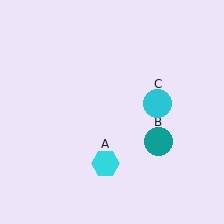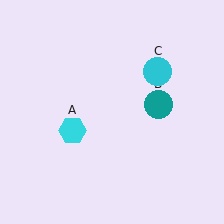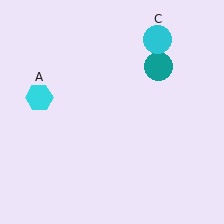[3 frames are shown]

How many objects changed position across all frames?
3 objects changed position: cyan hexagon (object A), teal circle (object B), cyan circle (object C).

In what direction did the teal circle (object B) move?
The teal circle (object B) moved up.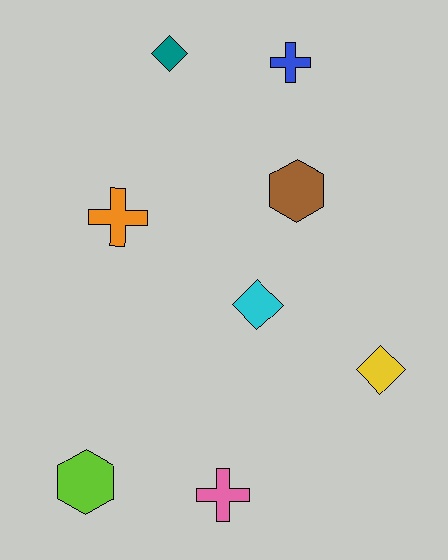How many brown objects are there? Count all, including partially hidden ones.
There is 1 brown object.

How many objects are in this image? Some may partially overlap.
There are 8 objects.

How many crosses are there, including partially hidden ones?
There are 3 crosses.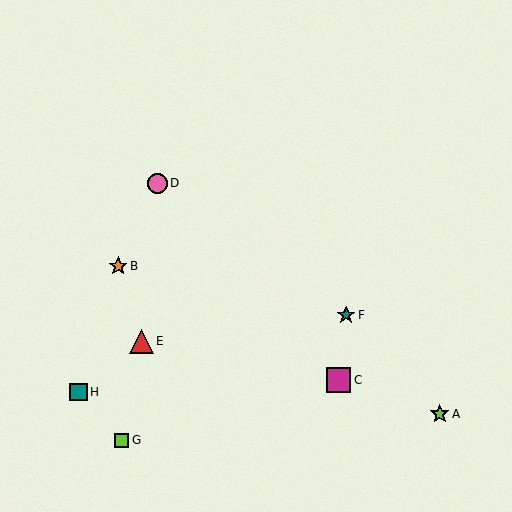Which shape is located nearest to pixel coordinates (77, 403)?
The teal square (labeled H) at (78, 392) is nearest to that location.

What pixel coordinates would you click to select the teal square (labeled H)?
Click at (78, 392) to select the teal square H.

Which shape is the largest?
The magenta square (labeled C) is the largest.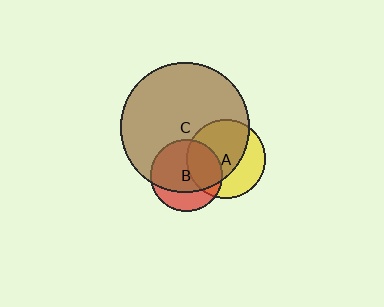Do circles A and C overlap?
Yes.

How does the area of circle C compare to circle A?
Approximately 2.7 times.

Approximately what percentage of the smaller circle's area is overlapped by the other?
Approximately 65%.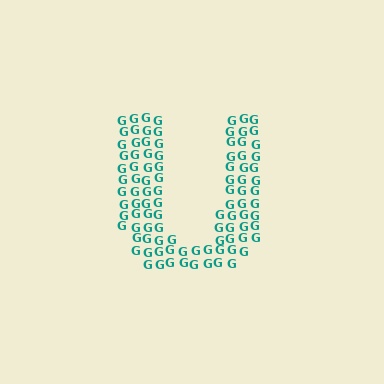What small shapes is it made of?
It is made of small letter G's.